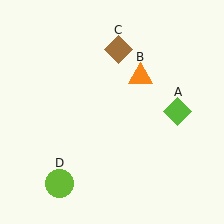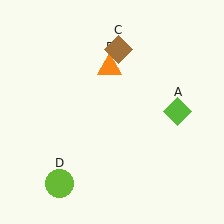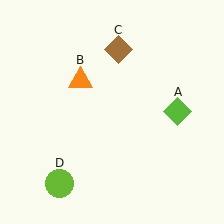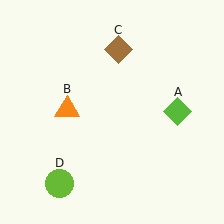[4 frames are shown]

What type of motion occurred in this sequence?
The orange triangle (object B) rotated counterclockwise around the center of the scene.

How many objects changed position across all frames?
1 object changed position: orange triangle (object B).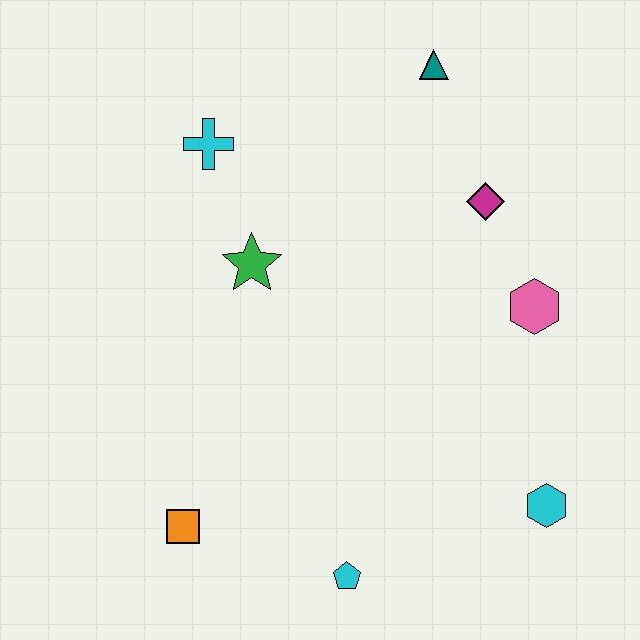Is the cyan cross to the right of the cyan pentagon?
No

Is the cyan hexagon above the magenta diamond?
No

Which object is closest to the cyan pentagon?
The orange square is closest to the cyan pentagon.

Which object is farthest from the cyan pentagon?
The teal triangle is farthest from the cyan pentagon.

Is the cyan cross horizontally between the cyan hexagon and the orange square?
Yes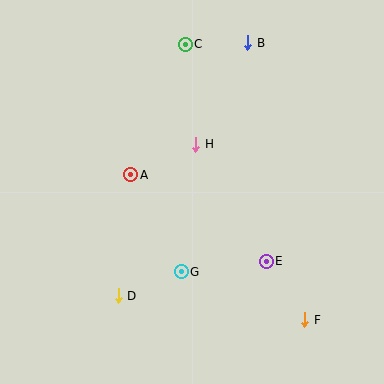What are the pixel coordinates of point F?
Point F is at (305, 320).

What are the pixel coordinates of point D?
Point D is at (118, 296).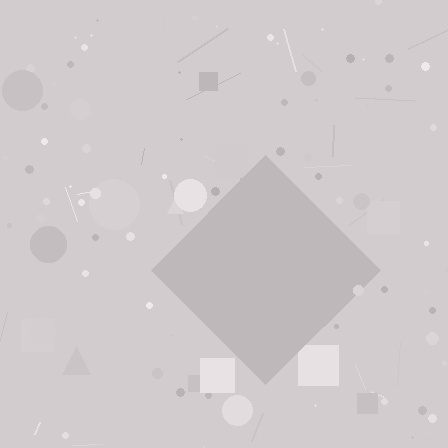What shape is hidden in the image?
A diamond is hidden in the image.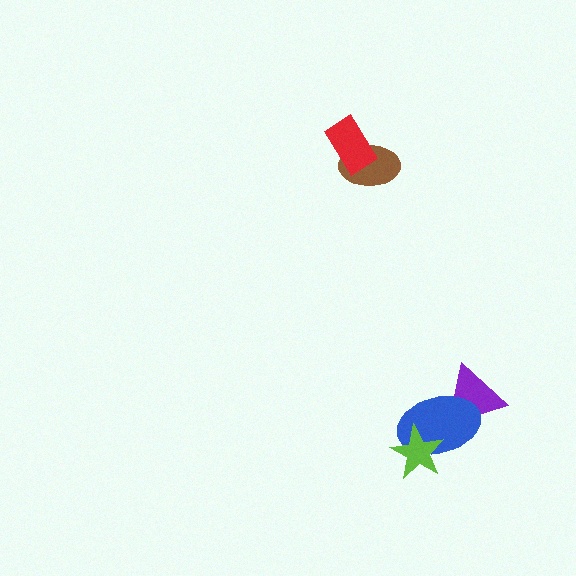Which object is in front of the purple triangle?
The blue ellipse is in front of the purple triangle.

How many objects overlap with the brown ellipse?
1 object overlaps with the brown ellipse.